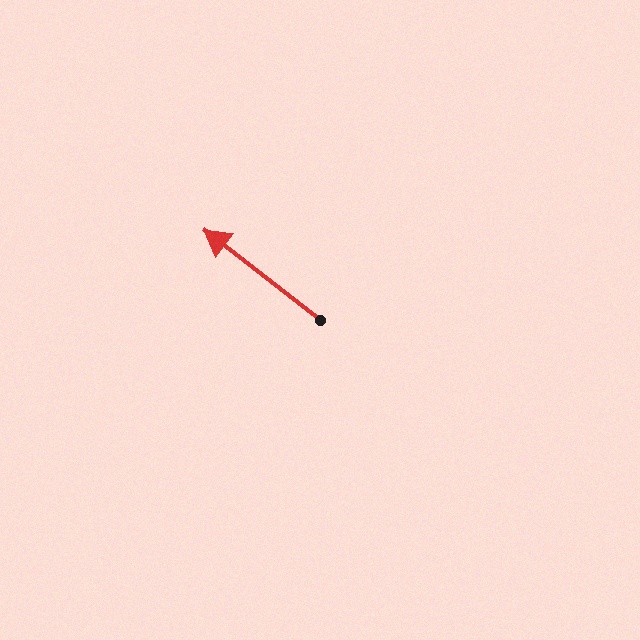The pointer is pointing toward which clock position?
Roughly 10 o'clock.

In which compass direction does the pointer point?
Northwest.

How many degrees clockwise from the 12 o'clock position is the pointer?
Approximately 308 degrees.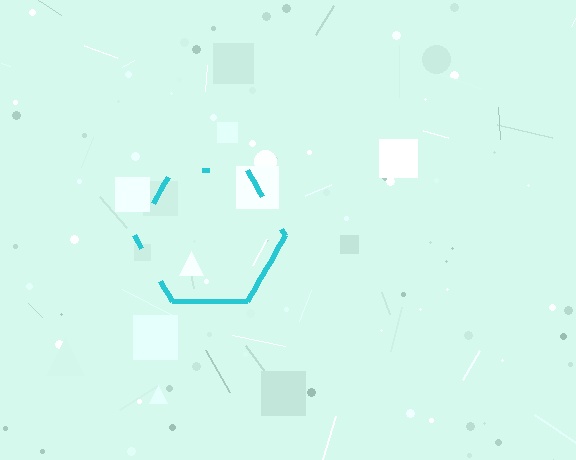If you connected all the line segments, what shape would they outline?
They would outline a hexagon.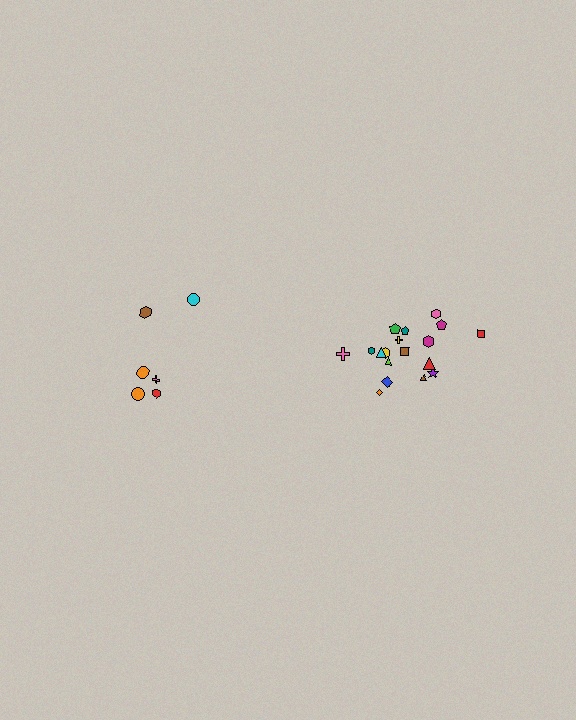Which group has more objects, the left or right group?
The right group.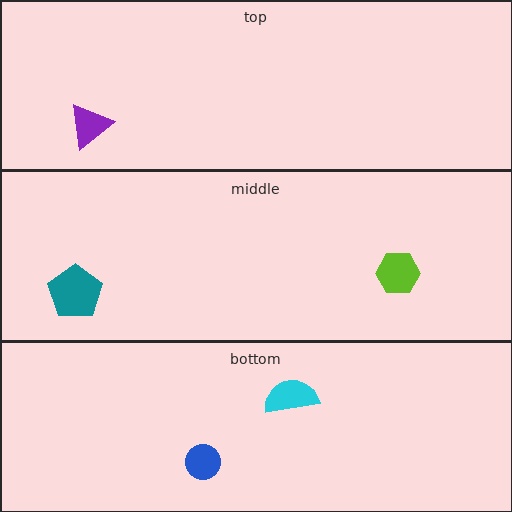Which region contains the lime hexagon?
The middle region.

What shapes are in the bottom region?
The blue circle, the cyan semicircle.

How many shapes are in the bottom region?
2.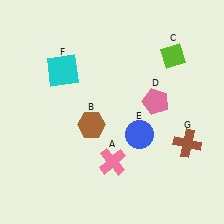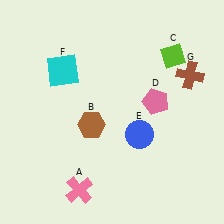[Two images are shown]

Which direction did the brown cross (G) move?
The brown cross (G) moved up.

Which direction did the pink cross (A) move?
The pink cross (A) moved left.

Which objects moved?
The objects that moved are: the pink cross (A), the brown cross (G).